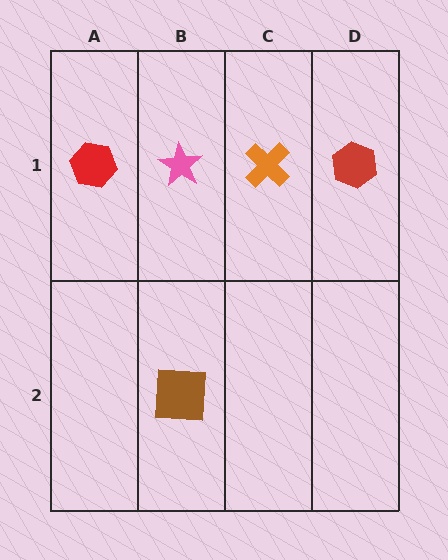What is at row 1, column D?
A red hexagon.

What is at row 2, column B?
A brown square.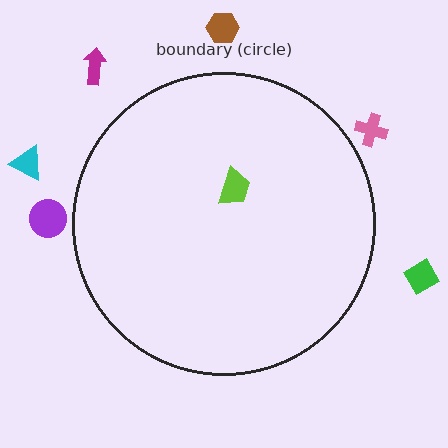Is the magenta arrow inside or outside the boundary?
Outside.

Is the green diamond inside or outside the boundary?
Outside.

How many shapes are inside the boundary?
1 inside, 6 outside.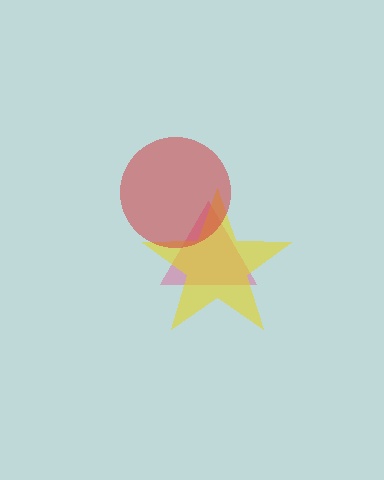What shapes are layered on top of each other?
The layered shapes are: a pink triangle, a yellow star, a red circle.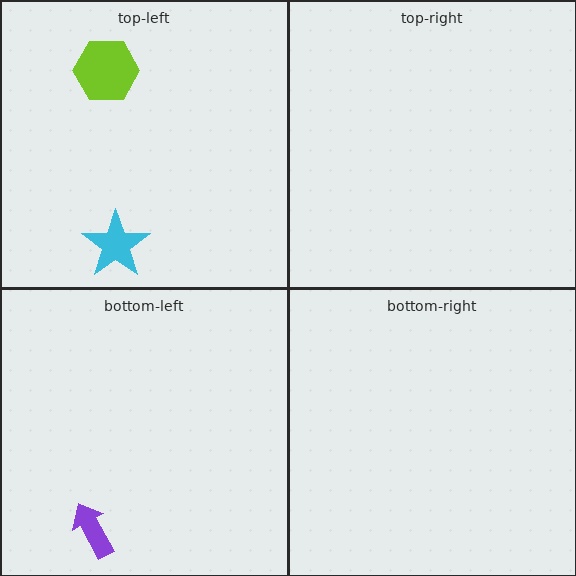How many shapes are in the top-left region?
2.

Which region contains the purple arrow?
The bottom-left region.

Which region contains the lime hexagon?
The top-left region.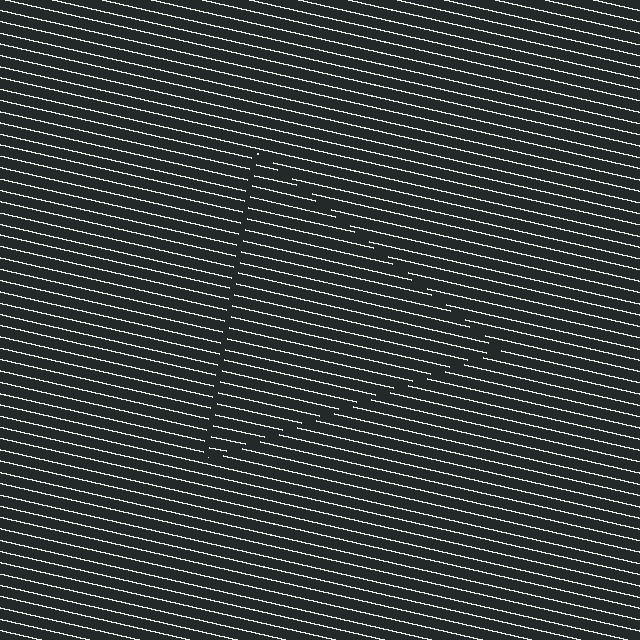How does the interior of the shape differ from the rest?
The interior of the shape contains the same grating, shifted by half a period — the contour is defined by the phase discontinuity where line-ends from the inner and outer gratings abut.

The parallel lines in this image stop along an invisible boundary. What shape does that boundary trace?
An illusory triangle. The interior of the shape contains the same grating, shifted by half a period — the contour is defined by the phase discontinuity where line-ends from the inner and outer gratings abut.